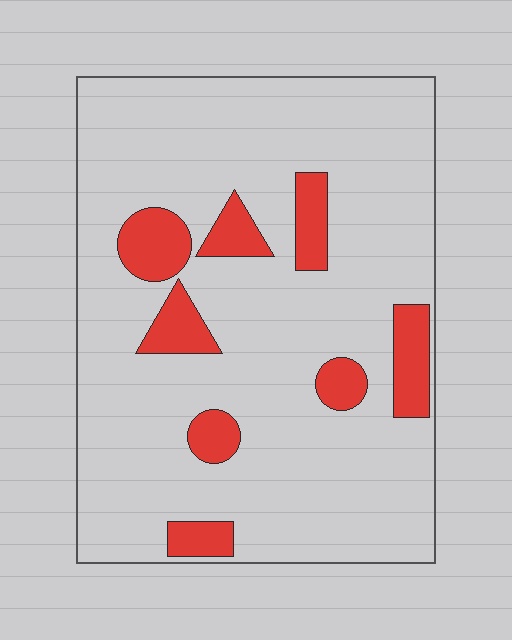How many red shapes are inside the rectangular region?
8.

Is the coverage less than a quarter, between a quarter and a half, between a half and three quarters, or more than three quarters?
Less than a quarter.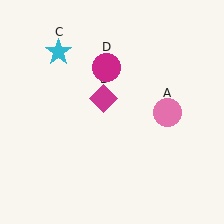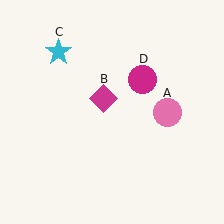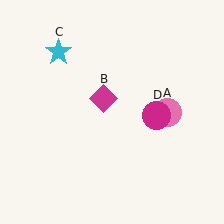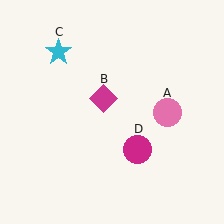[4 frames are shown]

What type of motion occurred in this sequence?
The magenta circle (object D) rotated clockwise around the center of the scene.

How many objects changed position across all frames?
1 object changed position: magenta circle (object D).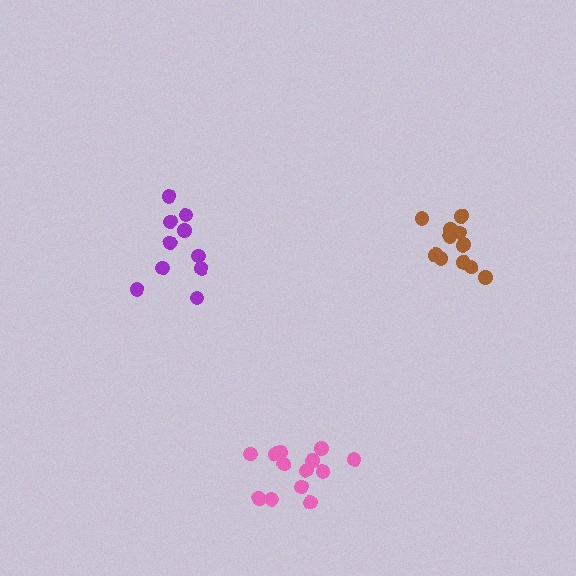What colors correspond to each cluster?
The clusters are colored: purple, brown, pink.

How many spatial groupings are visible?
There are 3 spatial groupings.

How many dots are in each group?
Group 1: 10 dots, Group 2: 11 dots, Group 3: 13 dots (34 total).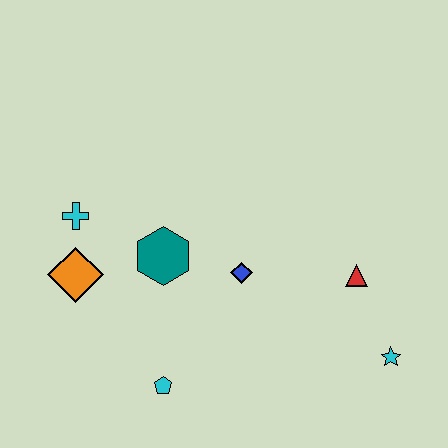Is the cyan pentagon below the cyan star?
Yes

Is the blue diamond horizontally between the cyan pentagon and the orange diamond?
No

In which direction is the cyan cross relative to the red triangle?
The cyan cross is to the left of the red triangle.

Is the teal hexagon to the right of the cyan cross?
Yes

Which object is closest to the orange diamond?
The cyan cross is closest to the orange diamond.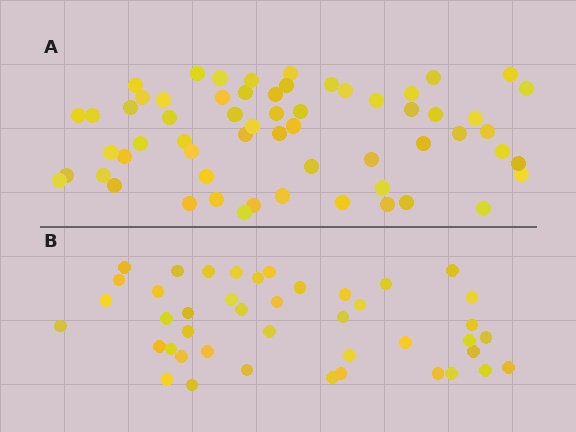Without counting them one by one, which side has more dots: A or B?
Region A (the top region) has more dots.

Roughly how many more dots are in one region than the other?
Region A has approximately 15 more dots than region B.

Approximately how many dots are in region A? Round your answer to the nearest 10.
About 60 dots.